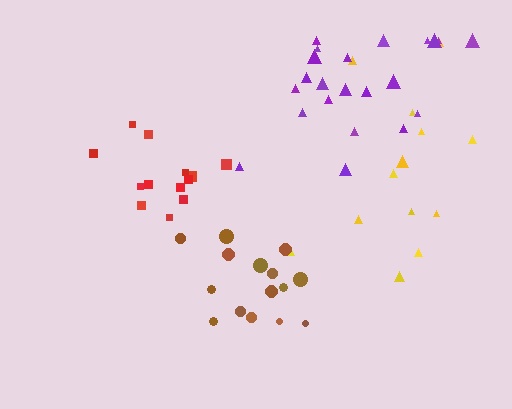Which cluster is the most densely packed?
Brown.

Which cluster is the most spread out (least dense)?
Yellow.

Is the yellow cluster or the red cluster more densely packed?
Red.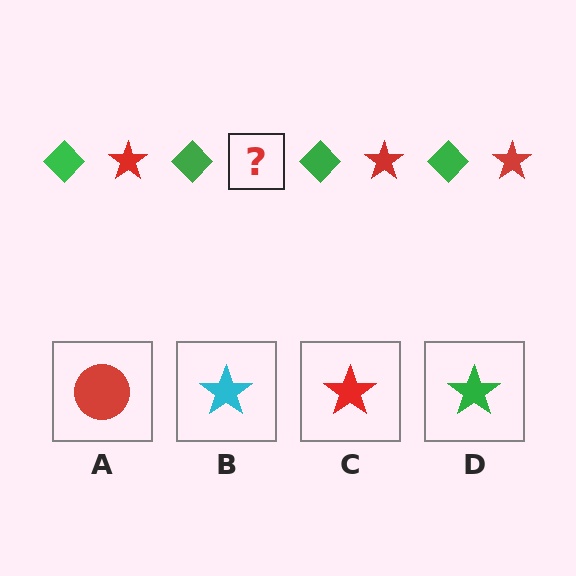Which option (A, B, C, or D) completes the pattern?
C.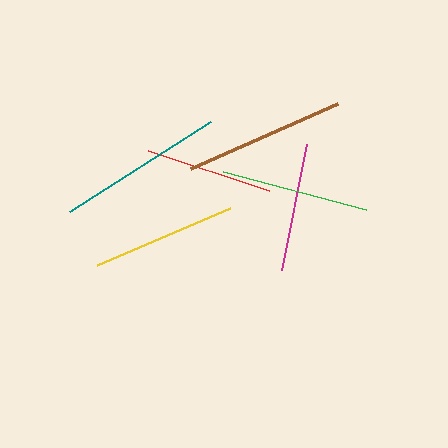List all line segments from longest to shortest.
From longest to shortest: teal, brown, green, yellow, red, magenta.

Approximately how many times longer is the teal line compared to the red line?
The teal line is approximately 1.3 times the length of the red line.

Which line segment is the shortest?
The magenta line is the shortest at approximately 128 pixels.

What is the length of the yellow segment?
The yellow segment is approximately 145 pixels long.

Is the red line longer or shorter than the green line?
The green line is longer than the red line.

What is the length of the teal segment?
The teal segment is approximately 168 pixels long.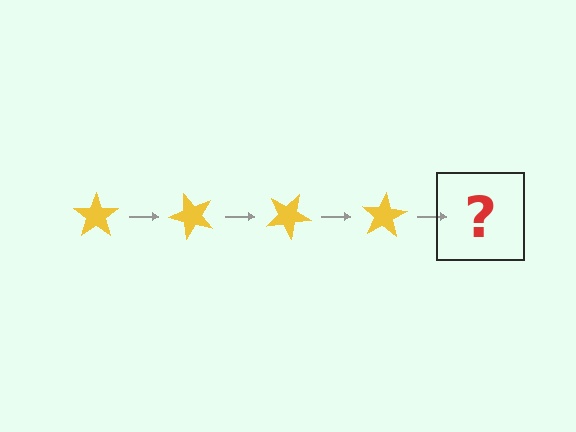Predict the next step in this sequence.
The next step is a yellow star rotated 200 degrees.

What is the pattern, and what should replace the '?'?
The pattern is that the star rotates 50 degrees each step. The '?' should be a yellow star rotated 200 degrees.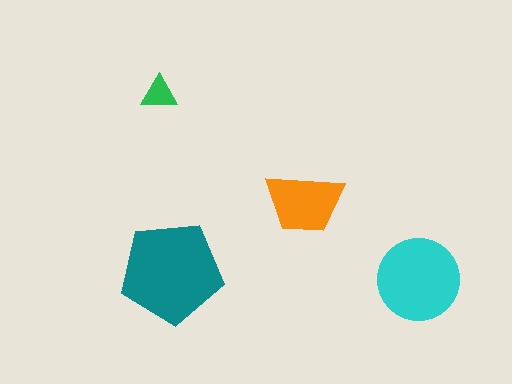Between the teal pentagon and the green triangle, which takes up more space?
The teal pentagon.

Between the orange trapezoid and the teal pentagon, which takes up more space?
The teal pentagon.